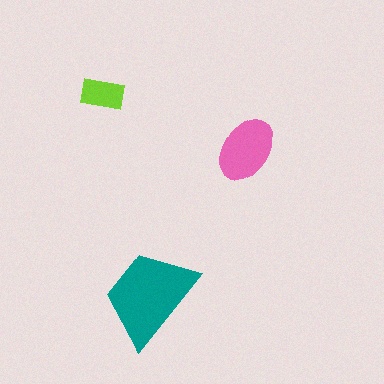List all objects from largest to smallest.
The teal trapezoid, the pink ellipse, the lime rectangle.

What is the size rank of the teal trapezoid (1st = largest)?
1st.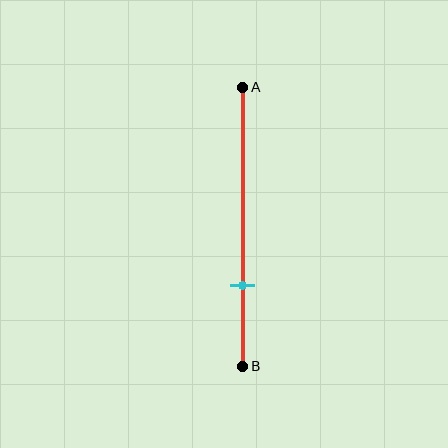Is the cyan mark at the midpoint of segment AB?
No, the mark is at about 70% from A, not at the 50% midpoint.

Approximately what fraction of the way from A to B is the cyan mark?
The cyan mark is approximately 70% of the way from A to B.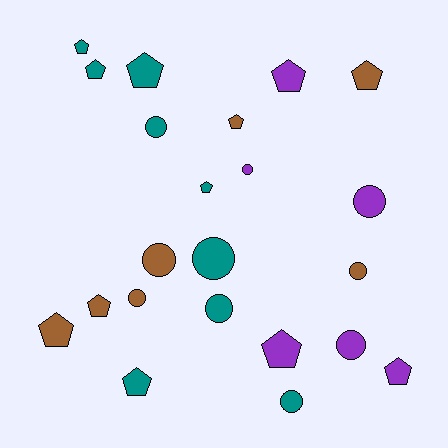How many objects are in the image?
There are 22 objects.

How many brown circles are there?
There are 3 brown circles.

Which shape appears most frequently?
Pentagon, with 12 objects.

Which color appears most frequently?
Teal, with 9 objects.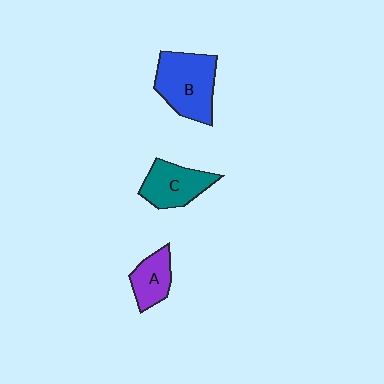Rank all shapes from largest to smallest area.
From largest to smallest: B (blue), C (teal), A (purple).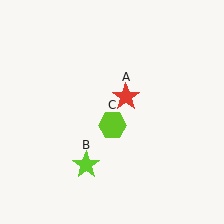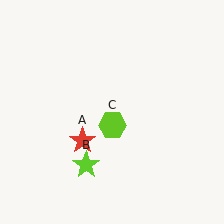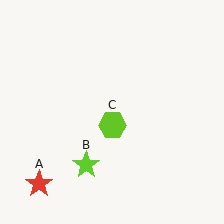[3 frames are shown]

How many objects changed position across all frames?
1 object changed position: red star (object A).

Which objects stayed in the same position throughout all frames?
Lime star (object B) and lime hexagon (object C) remained stationary.